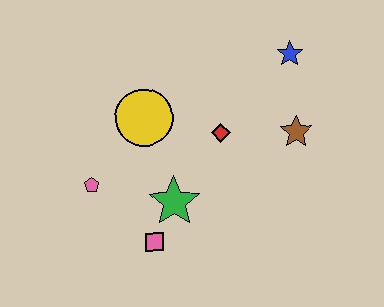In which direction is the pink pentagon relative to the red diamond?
The pink pentagon is to the left of the red diamond.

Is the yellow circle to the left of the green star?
Yes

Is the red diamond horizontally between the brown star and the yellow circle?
Yes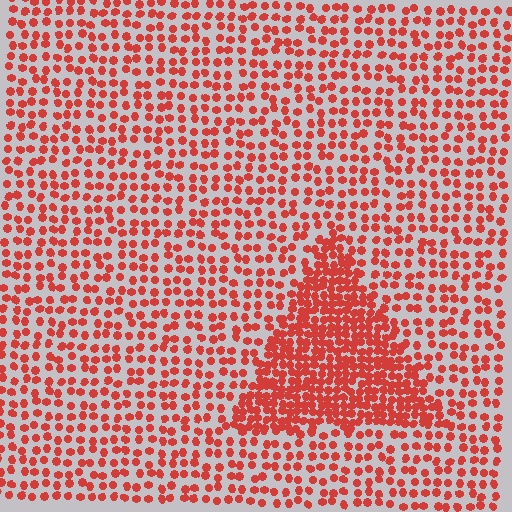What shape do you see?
I see a triangle.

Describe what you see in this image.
The image contains small red elements arranged at two different densities. A triangle-shaped region is visible where the elements are more densely packed than the surrounding area.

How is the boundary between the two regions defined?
The boundary is defined by a change in element density (approximately 2.2x ratio). All elements are the same color, size, and shape.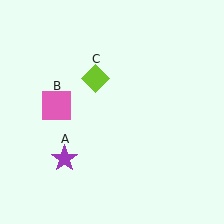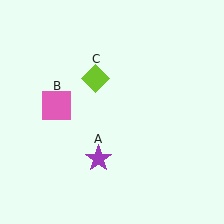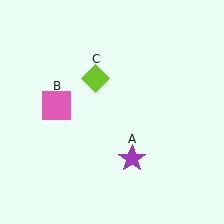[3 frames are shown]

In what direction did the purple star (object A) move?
The purple star (object A) moved right.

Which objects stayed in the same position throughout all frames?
Pink square (object B) and lime diamond (object C) remained stationary.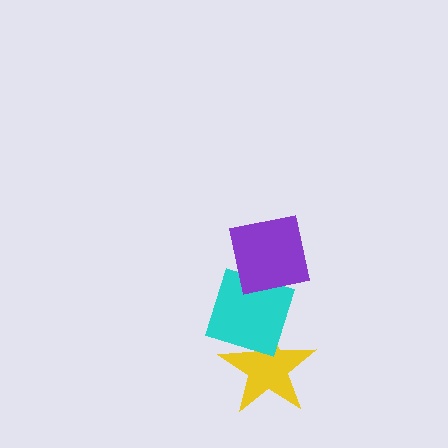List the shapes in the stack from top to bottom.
From top to bottom: the purple square, the cyan diamond, the yellow star.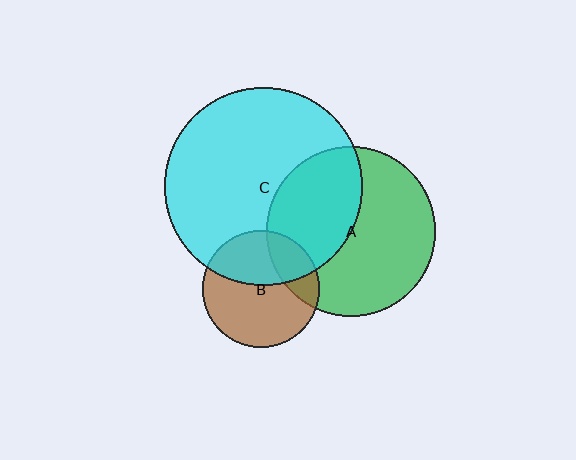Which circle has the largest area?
Circle C (cyan).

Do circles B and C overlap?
Yes.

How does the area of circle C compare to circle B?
Approximately 2.9 times.